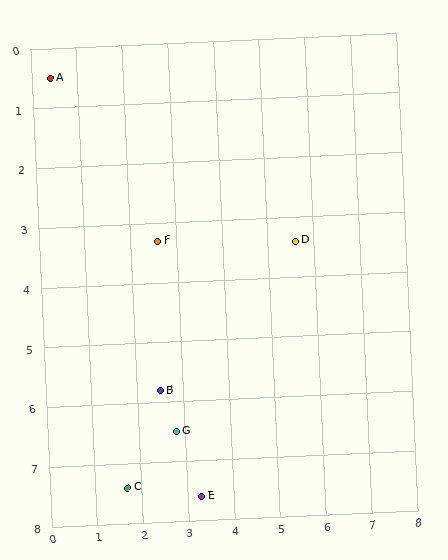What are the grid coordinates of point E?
Point E is at approximately (3.3, 7.6).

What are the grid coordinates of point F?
Point F is at approximately (2.6, 3.3).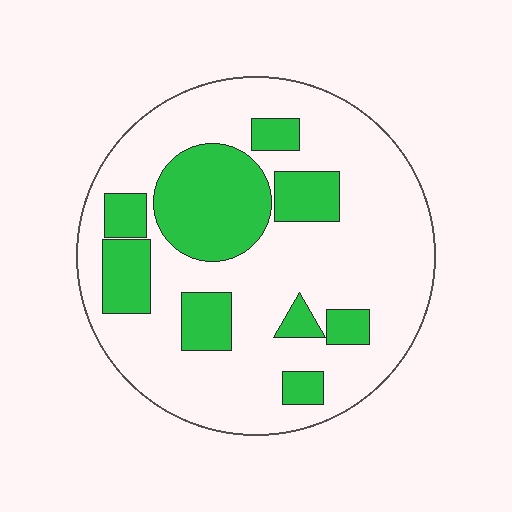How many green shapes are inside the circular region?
9.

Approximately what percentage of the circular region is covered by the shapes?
Approximately 30%.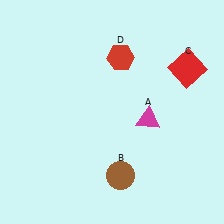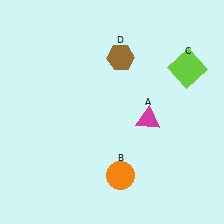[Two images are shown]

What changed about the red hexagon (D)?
In Image 1, D is red. In Image 2, it changed to brown.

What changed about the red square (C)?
In Image 1, C is red. In Image 2, it changed to lime.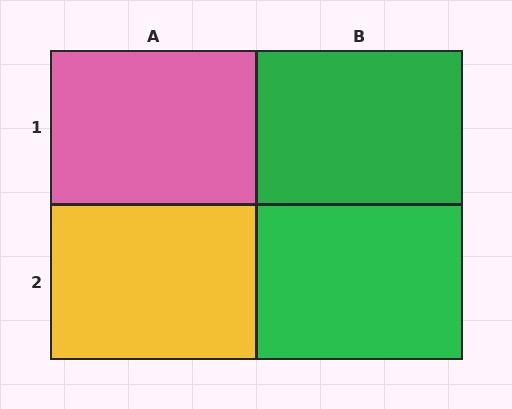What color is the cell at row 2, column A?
Yellow.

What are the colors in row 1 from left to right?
Pink, green.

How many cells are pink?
1 cell is pink.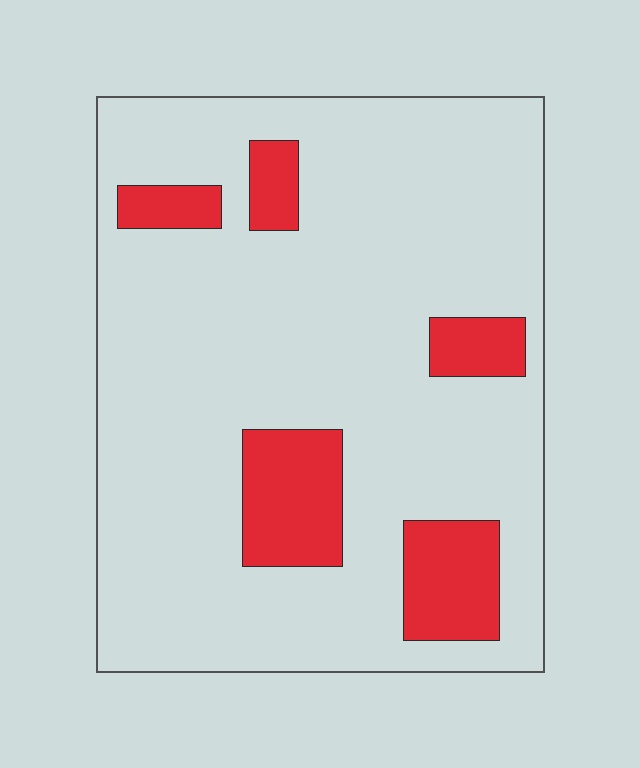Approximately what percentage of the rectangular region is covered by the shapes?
Approximately 15%.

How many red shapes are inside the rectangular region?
5.